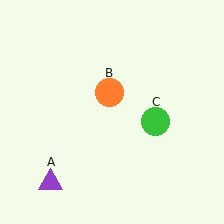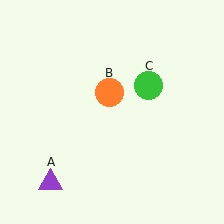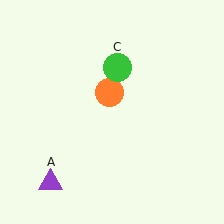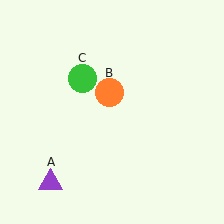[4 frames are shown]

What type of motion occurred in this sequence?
The green circle (object C) rotated counterclockwise around the center of the scene.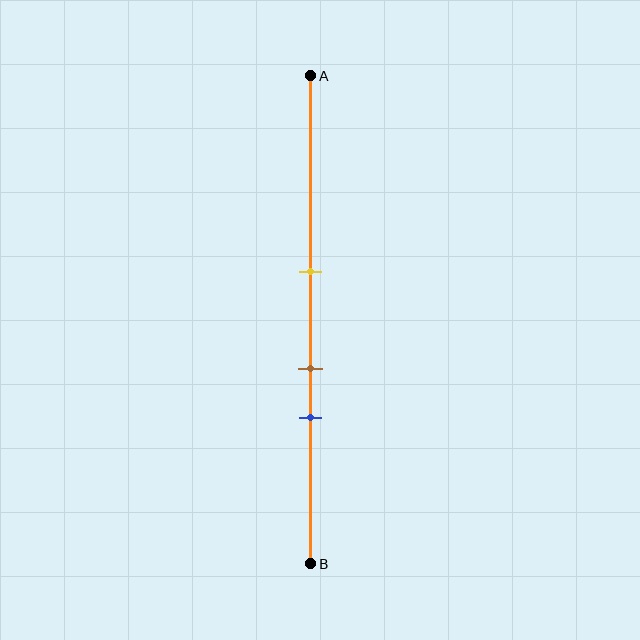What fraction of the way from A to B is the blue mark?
The blue mark is approximately 70% (0.7) of the way from A to B.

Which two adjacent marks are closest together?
The brown and blue marks are the closest adjacent pair.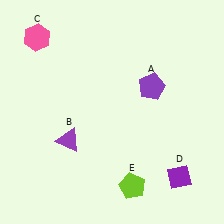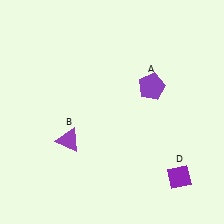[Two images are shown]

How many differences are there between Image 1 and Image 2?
There are 2 differences between the two images.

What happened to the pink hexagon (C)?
The pink hexagon (C) was removed in Image 2. It was in the top-left area of Image 1.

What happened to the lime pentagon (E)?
The lime pentagon (E) was removed in Image 2. It was in the bottom-right area of Image 1.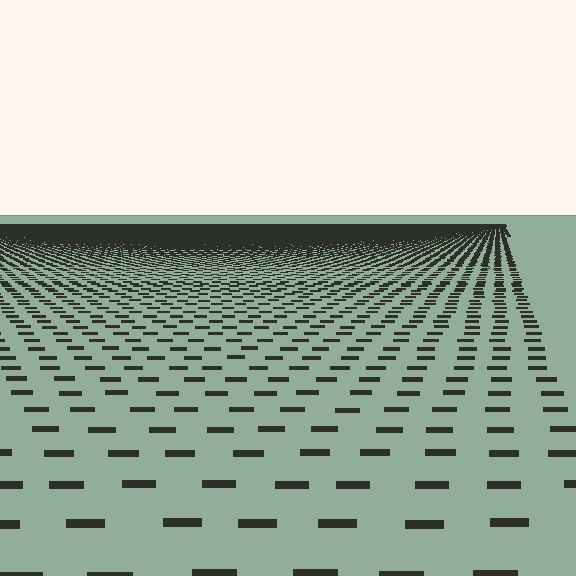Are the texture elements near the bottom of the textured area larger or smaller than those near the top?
Larger. Near the bottom, elements are closer to the viewer and appear at a bigger on-screen size.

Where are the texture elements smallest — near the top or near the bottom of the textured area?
Near the top.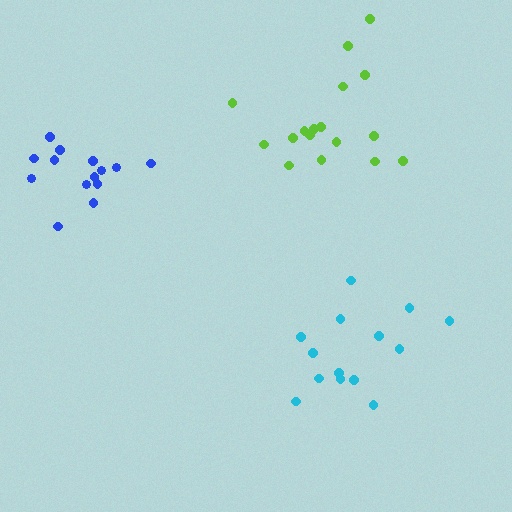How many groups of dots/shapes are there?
There are 3 groups.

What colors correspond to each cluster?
The clusters are colored: lime, cyan, blue.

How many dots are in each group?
Group 1: 17 dots, Group 2: 14 dots, Group 3: 14 dots (45 total).